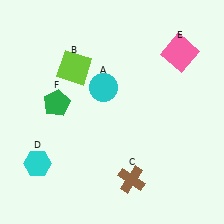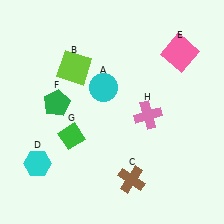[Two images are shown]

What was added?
A green diamond (G), a pink cross (H) were added in Image 2.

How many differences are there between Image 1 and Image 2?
There are 2 differences between the two images.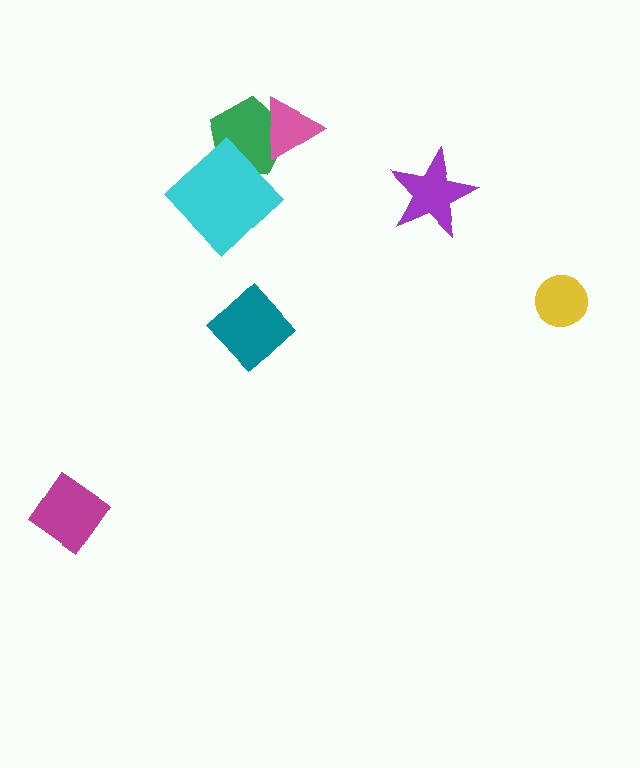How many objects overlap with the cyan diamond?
1 object overlaps with the cyan diamond.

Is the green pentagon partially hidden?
Yes, it is partially covered by another shape.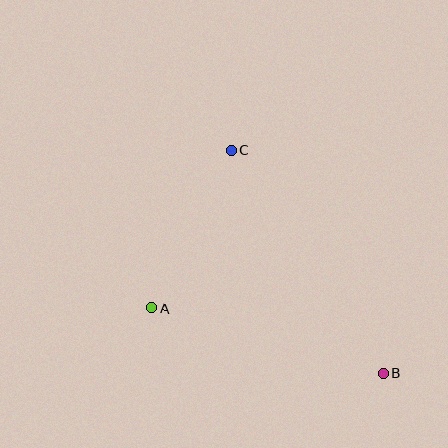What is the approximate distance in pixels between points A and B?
The distance between A and B is approximately 240 pixels.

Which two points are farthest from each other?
Points B and C are farthest from each other.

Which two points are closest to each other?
Points A and C are closest to each other.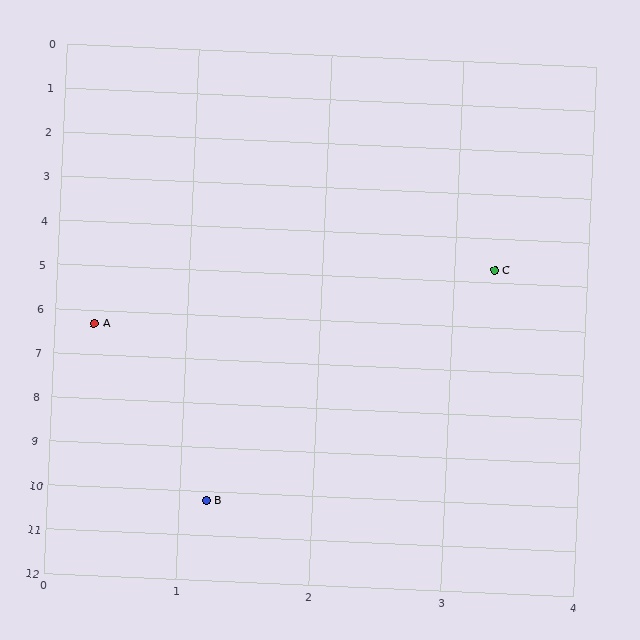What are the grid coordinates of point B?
Point B is at approximately (1.2, 10.2).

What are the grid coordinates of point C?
Point C is at approximately (3.3, 4.7).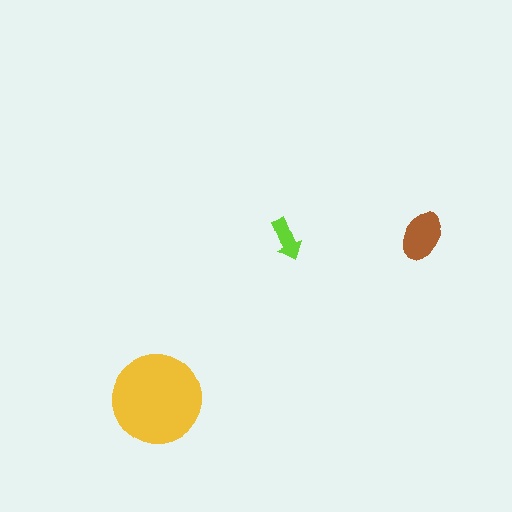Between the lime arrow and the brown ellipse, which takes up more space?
The brown ellipse.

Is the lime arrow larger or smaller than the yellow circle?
Smaller.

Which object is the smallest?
The lime arrow.